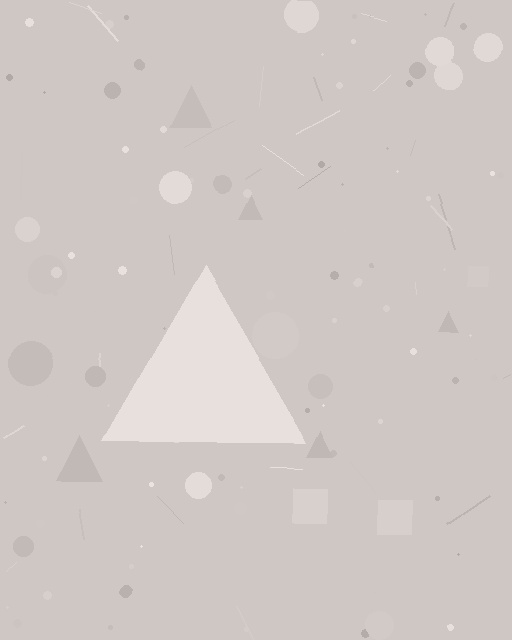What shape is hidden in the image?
A triangle is hidden in the image.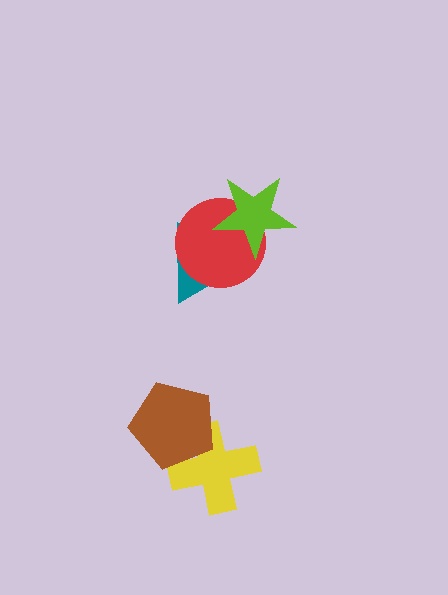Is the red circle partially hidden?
Yes, it is partially covered by another shape.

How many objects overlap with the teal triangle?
2 objects overlap with the teal triangle.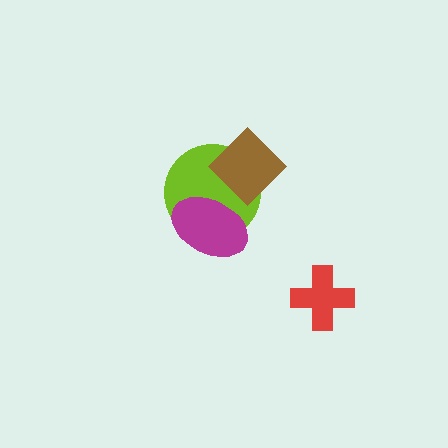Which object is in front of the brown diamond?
The magenta ellipse is in front of the brown diamond.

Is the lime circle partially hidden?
Yes, it is partially covered by another shape.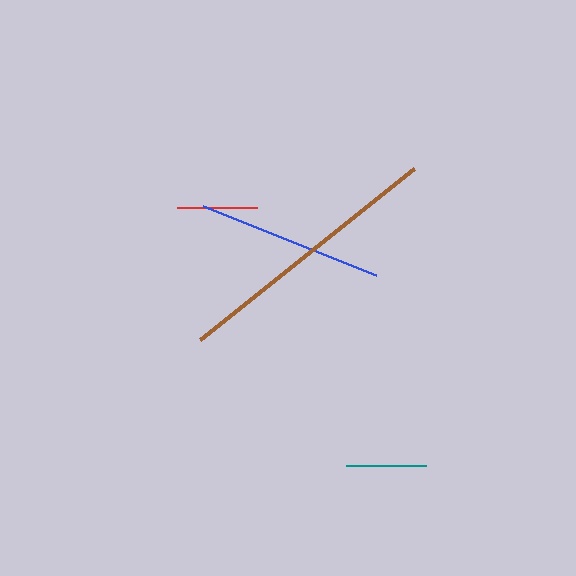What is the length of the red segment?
The red segment is approximately 80 pixels long.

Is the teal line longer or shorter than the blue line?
The blue line is longer than the teal line.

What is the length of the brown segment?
The brown segment is approximately 274 pixels long.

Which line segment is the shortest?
The teal line is the shortest at approximately 79 pixels.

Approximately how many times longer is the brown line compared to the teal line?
The brown line is approximately 3.5 times the length of the teal line.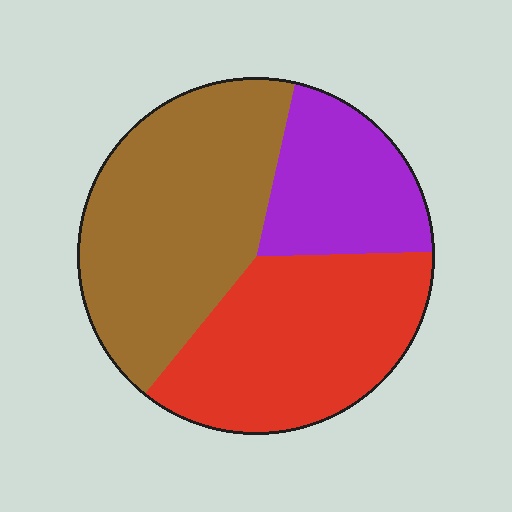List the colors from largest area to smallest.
From largest to smallest: brown, red, purple.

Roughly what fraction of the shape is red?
Red takes up about three eighths (3/8) of the shape.